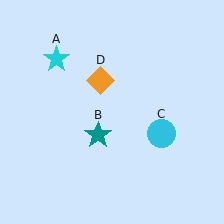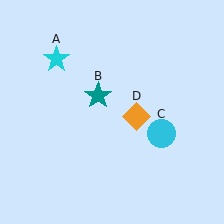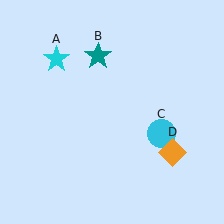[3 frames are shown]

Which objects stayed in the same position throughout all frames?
Cyan star (object A) and cyan circle (object C) remained stationary.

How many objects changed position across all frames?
2 objects changed position: teal star (object B), orange diamond (object D).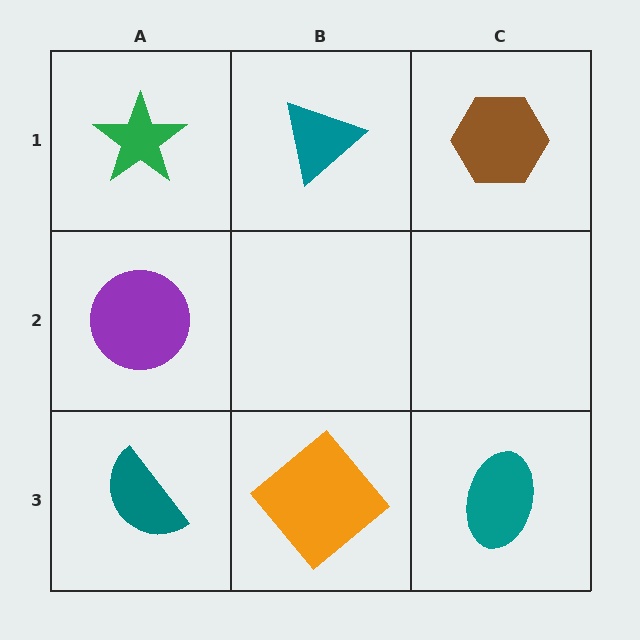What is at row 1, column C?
A brown hexagon.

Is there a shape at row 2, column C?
No, that cell is empty.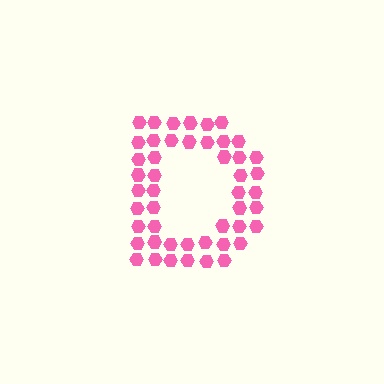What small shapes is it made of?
It is made of small hexagons.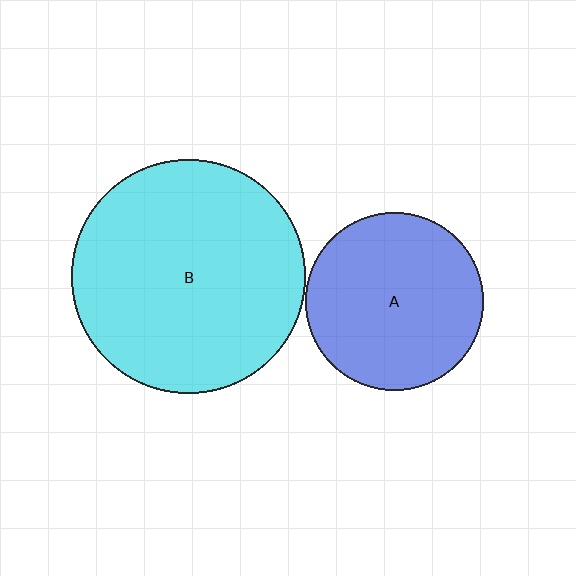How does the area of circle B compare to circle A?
Approximately 1.7 times.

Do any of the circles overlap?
No, none of the circles overlap.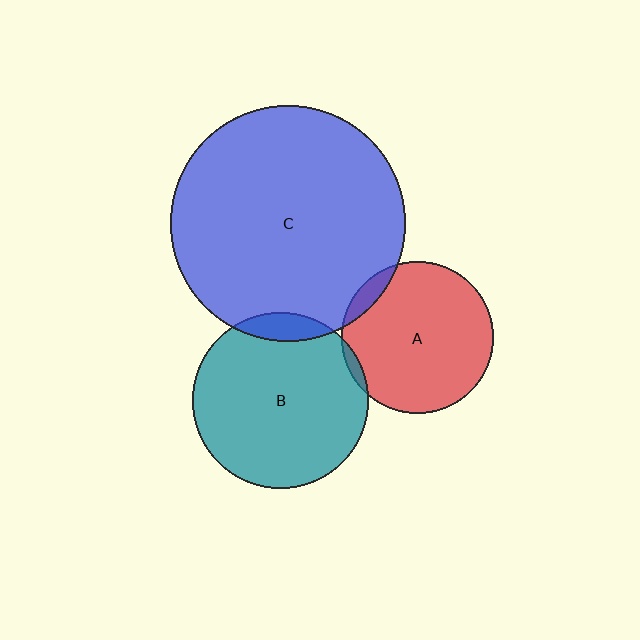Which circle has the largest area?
Circle C (blue).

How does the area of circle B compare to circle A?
Approximately 1.3 times.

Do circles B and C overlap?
Yes.